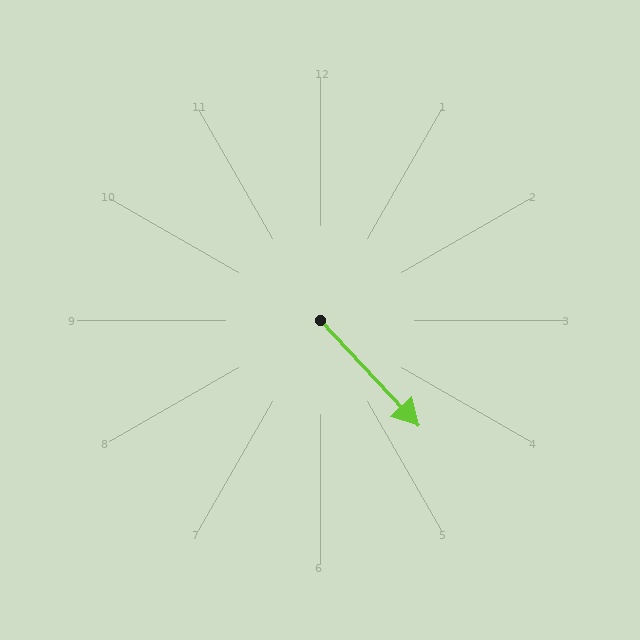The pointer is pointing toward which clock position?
Roughly 5 o'clock.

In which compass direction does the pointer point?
Southeast.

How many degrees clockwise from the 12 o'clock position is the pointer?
Approximately 137 degrees.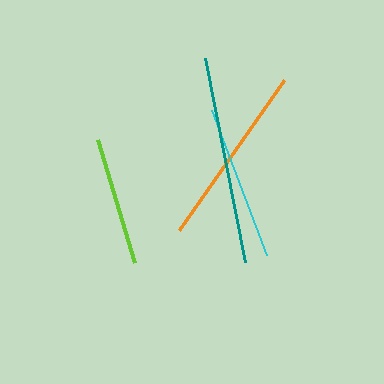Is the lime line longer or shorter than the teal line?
The teal line is longer than the lime line.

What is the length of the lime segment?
The lime segment is approximately 129 pixels long.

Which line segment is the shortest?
The lime line is the shortest at approximately 129 pixels.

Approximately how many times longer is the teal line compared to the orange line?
The teal line is approximately 1.1 times the length of the orange line.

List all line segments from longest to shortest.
From longest to shortest: teal, orange, cyan, lime.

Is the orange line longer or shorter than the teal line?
The teal line is longer than the orange line.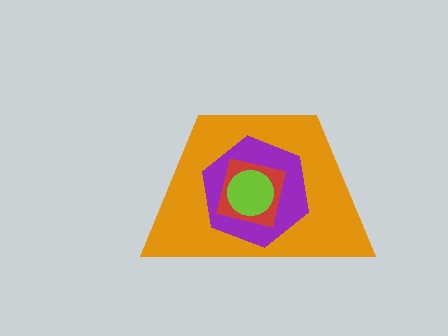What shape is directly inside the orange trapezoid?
The purple hexagon.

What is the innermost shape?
The lime circle.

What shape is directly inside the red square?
The lime circle.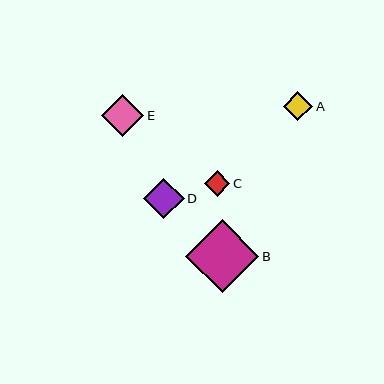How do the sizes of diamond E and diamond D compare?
Diamond E and diamond D are approximately the same size.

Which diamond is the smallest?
Diamond C is the smallest with a size of approximately 26 pixels.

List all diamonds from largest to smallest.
From largest to smallest: B, E, D, A, C.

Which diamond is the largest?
Diamond B is the largest with a size of approximately 73 pixels.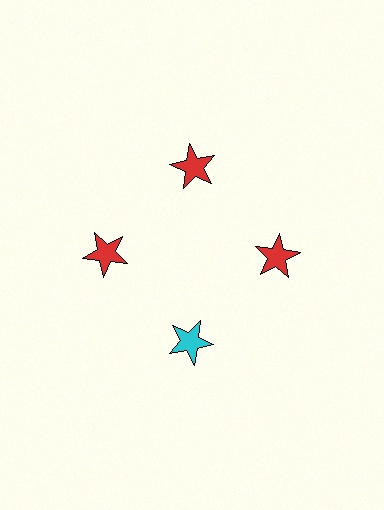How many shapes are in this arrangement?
There are 4 shapes arranged in a ring pattern.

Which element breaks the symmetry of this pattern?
The cyan star at roughly the 6 o'clock position breaks the symmetry. All other shapes are red stars.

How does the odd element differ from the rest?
It has a different color: cyan instead of red.